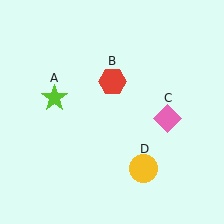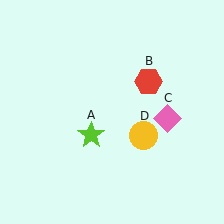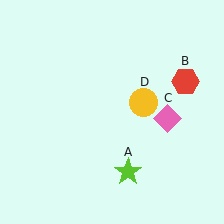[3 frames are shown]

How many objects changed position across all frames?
3 objects changed position: lime star (object A), red hexagon (object B), yellow circle (object D).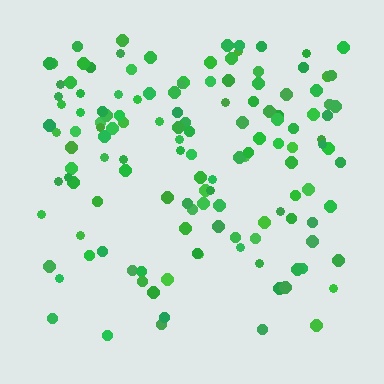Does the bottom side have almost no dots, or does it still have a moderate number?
Still a moderate number, just noticeably fewer than the top.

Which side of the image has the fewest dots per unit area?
The bottom.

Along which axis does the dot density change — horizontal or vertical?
Vertical.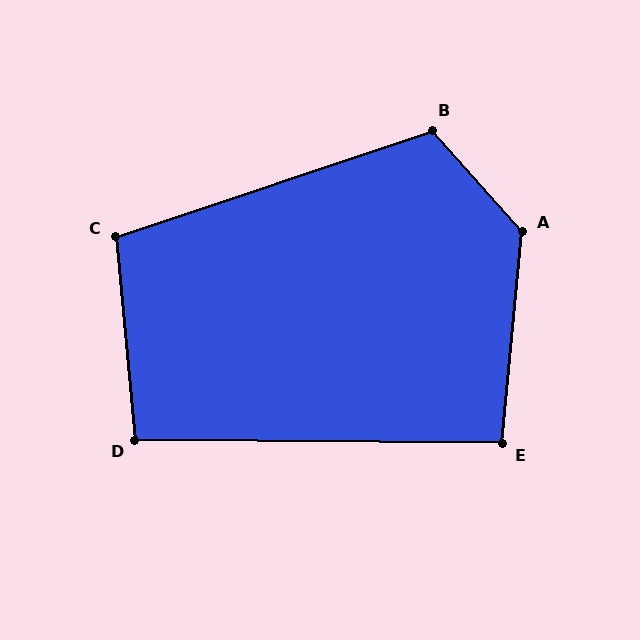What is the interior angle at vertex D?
Approximately 96 degrees (obtuse).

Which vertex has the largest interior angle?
A, at approximately 133 degrees.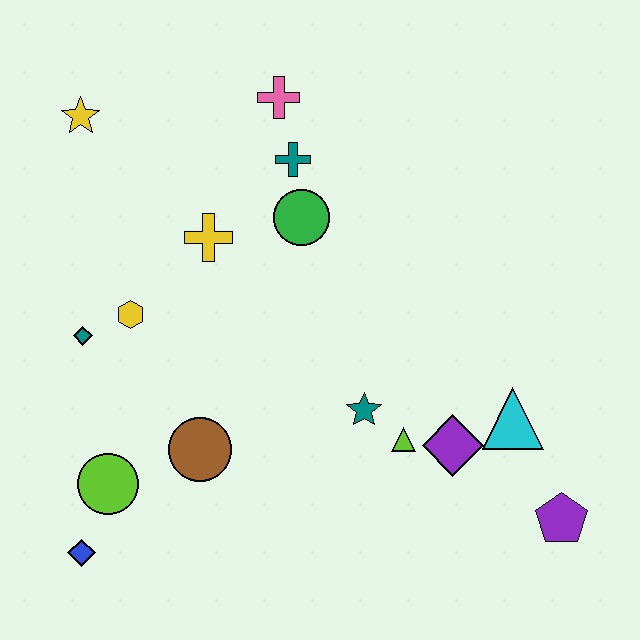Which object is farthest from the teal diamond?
The purple pentagon is farthest from the teal diamond.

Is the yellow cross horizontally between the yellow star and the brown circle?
No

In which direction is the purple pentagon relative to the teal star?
The purple pentagon is to the right of the teal star.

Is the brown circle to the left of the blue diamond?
No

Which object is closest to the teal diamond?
The yellow hexagon is closest to the teal diamond.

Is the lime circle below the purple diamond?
Yes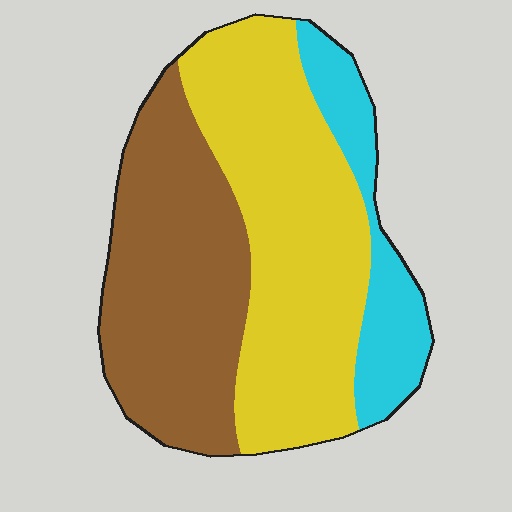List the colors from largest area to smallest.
From largest to smallest: yellow, brown, cyan.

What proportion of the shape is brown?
Brown covers roughly 40% of the shape.